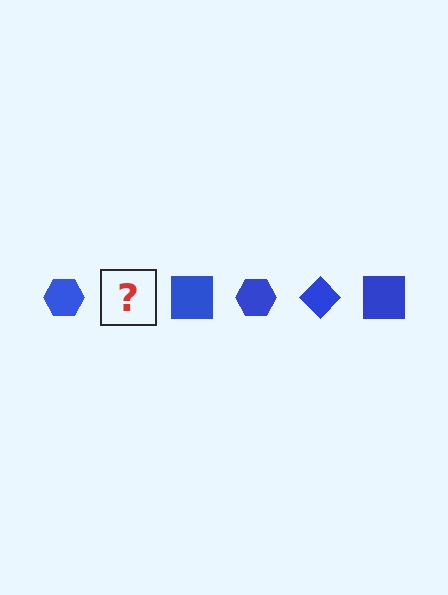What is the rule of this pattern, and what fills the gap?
The rule is that the pattern cycles through hexagon, diamond, square shapes in blue. The gap should be filled with a blue diamond.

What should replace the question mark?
The question mark should be replaced with a blue diamond.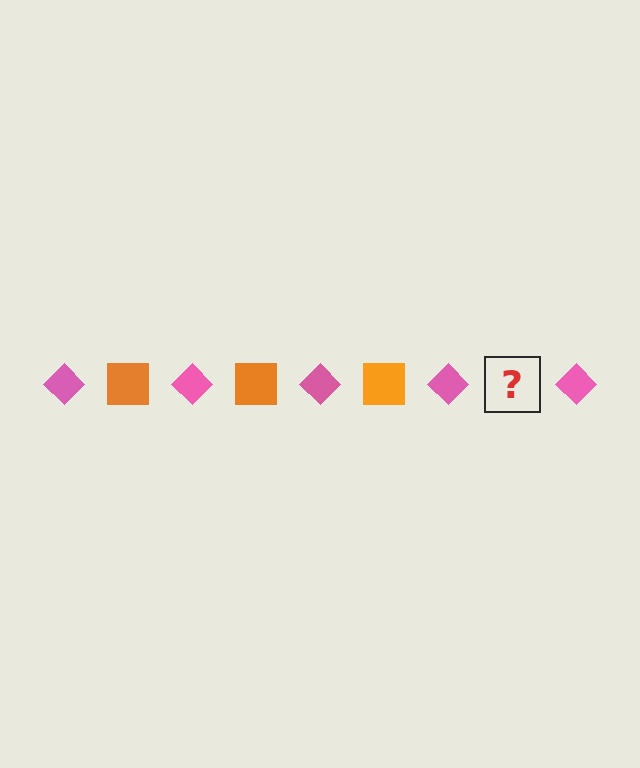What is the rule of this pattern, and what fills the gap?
The rule is that the pattern alternates between pink diamond and orange square. The gap should be filled with an orange square.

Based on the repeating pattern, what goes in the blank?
The blank should be an orange square.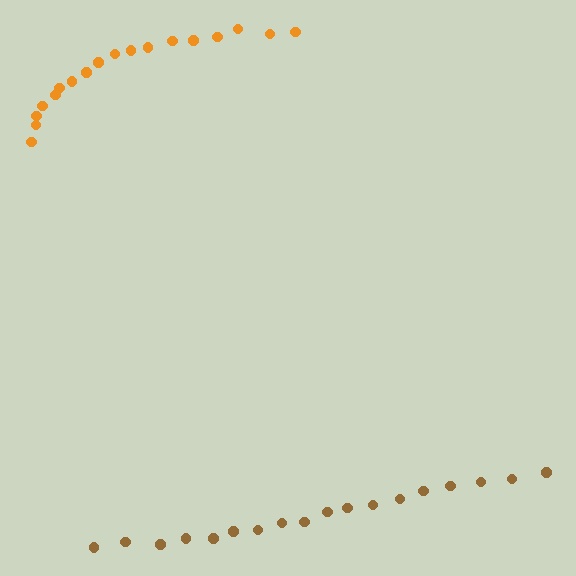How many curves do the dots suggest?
There are 2 distinct paths.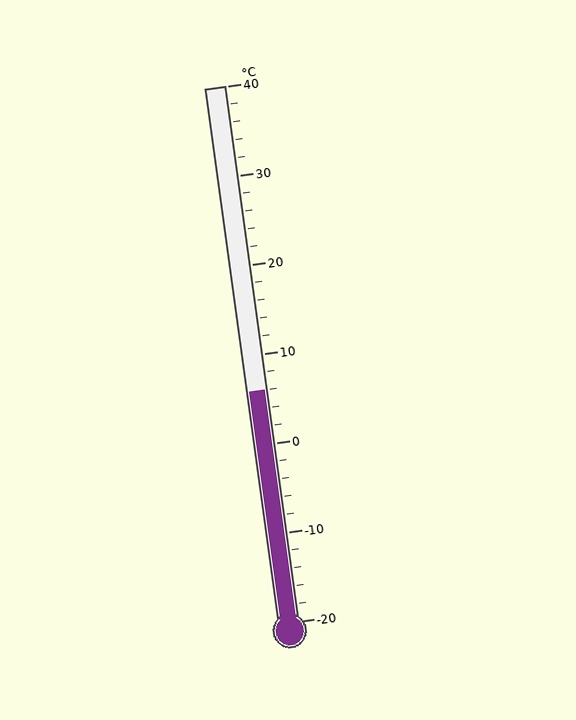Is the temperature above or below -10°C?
The temperature is above -10°C.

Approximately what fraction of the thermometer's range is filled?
The thermometer is filled to approximately 45% of its range.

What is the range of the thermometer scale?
The thermometer scale ranges from -20°C to 40°C.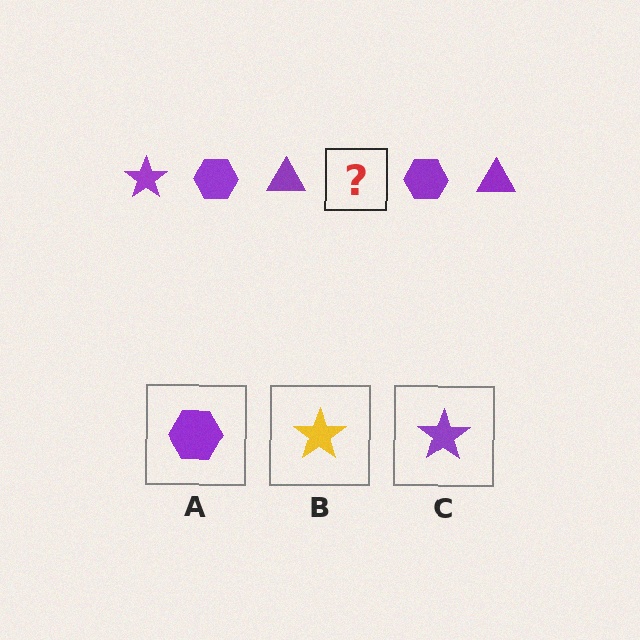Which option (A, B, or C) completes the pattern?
C.